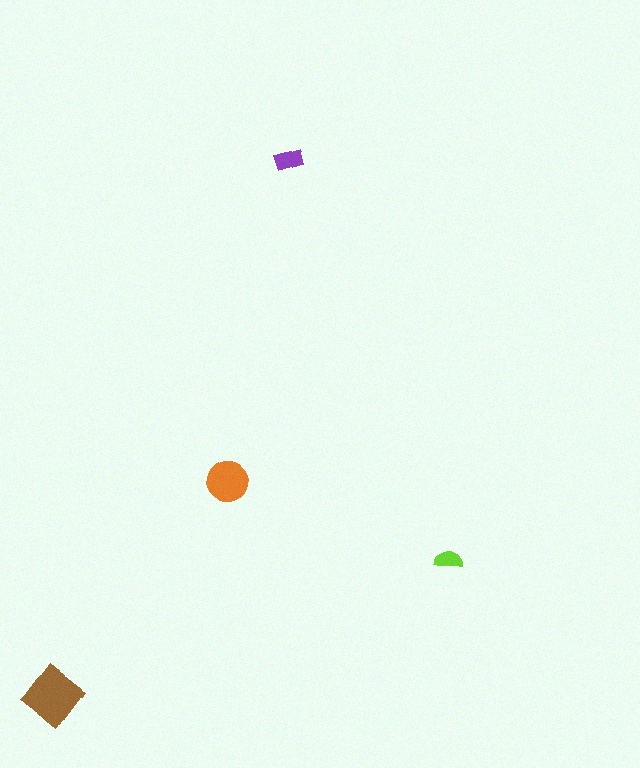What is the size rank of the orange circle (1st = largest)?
2nd.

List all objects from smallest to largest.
The lime semicircle, the purple rectangle, the orange circle, the brown diamond.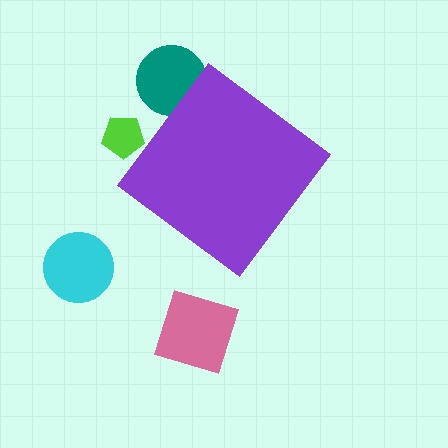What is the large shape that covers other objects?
A purple diamond.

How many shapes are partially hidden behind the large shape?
2 shapes are partially hidden.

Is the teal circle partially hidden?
Yes, the teal circle is partially hidden behind the purple diamond.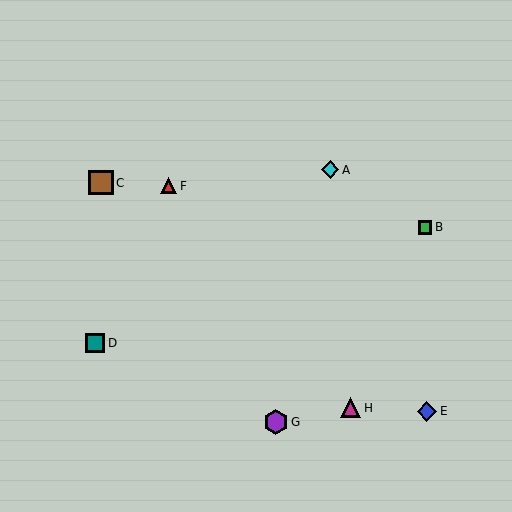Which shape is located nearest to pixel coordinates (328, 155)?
The cyan diamond (labeled A) at (330, 170) is nearest to that location.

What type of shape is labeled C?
Shape C is a brown square.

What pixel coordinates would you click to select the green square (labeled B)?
Click at (425, 227) to select the green square B.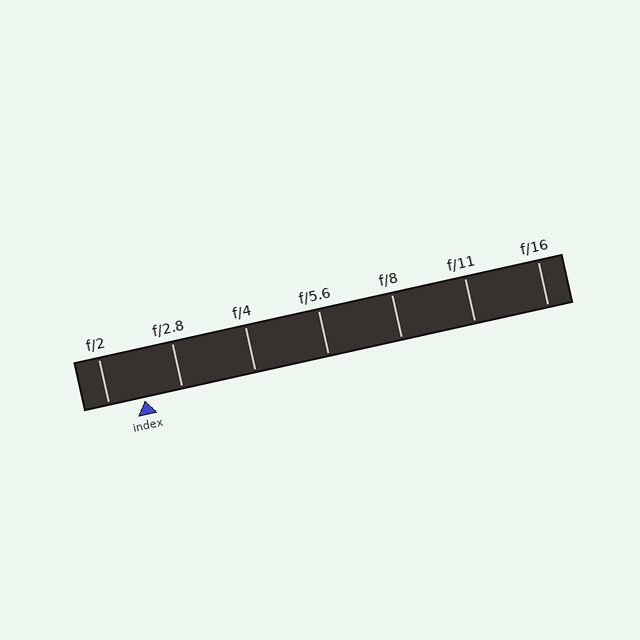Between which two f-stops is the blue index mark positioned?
The index mark is between f/2 and f/2.8.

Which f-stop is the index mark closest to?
The index mark is closest to f/2.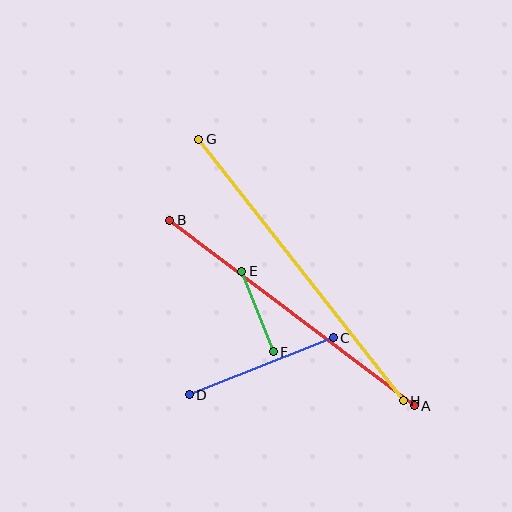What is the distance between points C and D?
The distance is approximately 155 pixels.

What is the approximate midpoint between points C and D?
The midpoint is at approximately (261, 366) pixels.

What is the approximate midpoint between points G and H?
The midpoint is at approximately (301, 270) pixels.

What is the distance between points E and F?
The distance is approximately 87 pixels.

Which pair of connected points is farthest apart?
Points G and H are farthest apart.